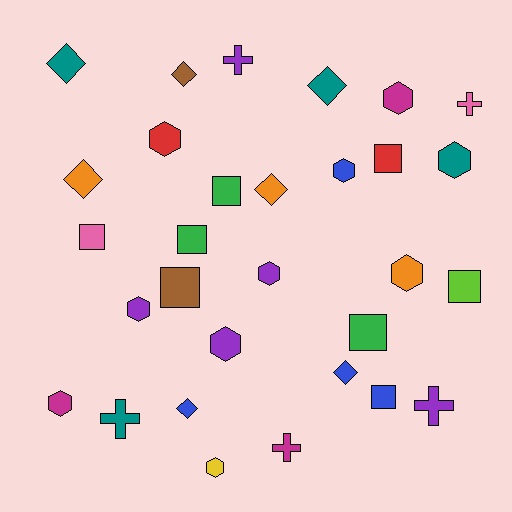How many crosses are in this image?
There are 5 crosses.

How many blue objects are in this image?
There are 4 blue objects.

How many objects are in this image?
There are 30 objects.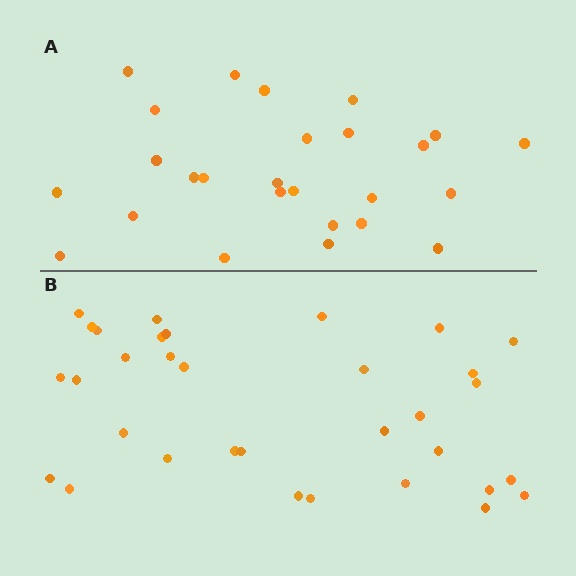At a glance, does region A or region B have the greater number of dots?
Region B (the bottom region) has more dots.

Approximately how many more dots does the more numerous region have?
Region B has roughly 8 or so more dots than region A.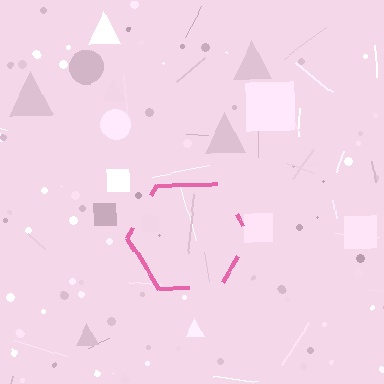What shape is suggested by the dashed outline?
The dashed outline suggests a hexagon.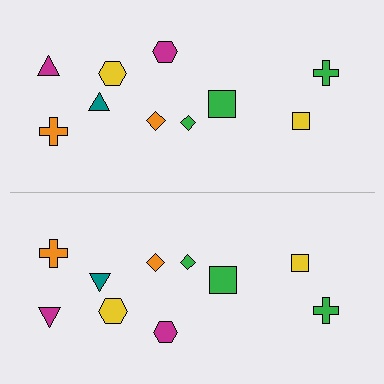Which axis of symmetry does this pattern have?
The pattern has a horizontal axis of symmetry running through the center of the image.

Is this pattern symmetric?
Yes, this pattern has bilateral (reflection) symmetry.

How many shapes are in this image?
There are 20 shapes in this image.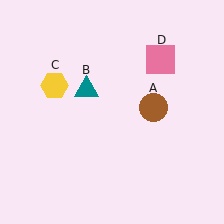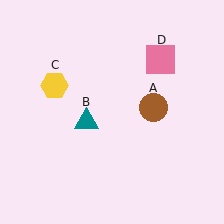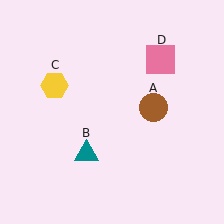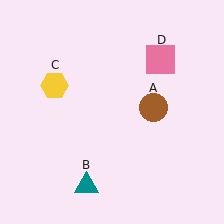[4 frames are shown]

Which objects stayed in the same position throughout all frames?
Brown circle (object A) and yellow hexagon (object C) and pink square (object D) remained stationary.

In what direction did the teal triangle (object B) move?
The teal triangle (object B) moved down.